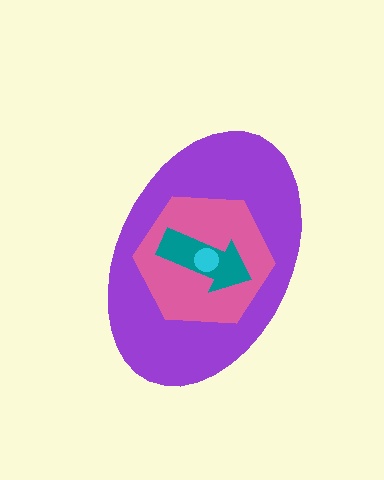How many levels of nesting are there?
4.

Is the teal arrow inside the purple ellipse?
Yes.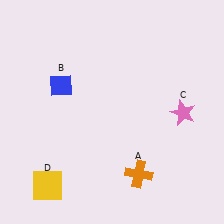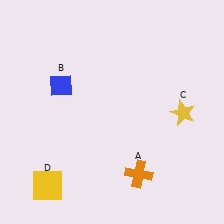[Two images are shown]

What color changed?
The star (C) changed from pink in Image 1 to yellow in Image 2.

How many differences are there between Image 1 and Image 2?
There is 1 difference between the two images.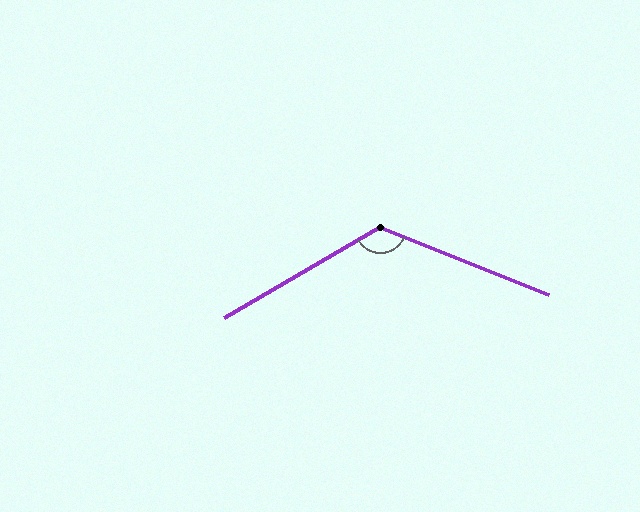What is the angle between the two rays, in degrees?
Approximately 128 degrees.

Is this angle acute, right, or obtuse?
It is obtuse.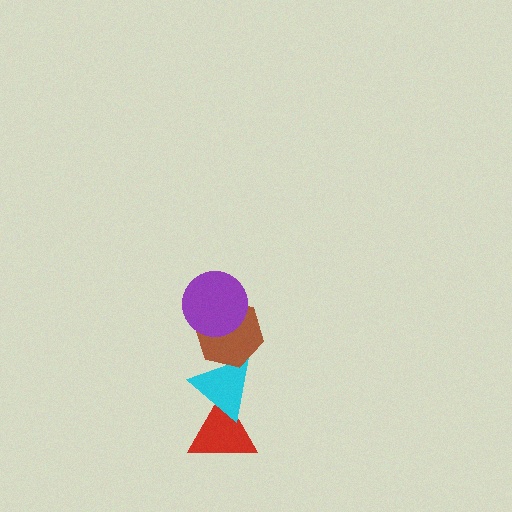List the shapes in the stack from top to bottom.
From top to bottom: the purple circle, the brown hexagon, the cyan triangle, the red triangle.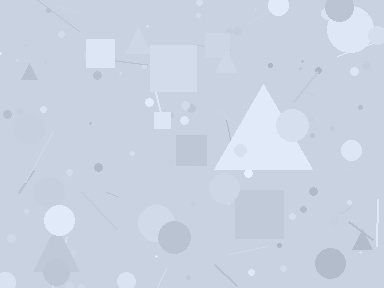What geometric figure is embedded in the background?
A triangle is embedded in the background.